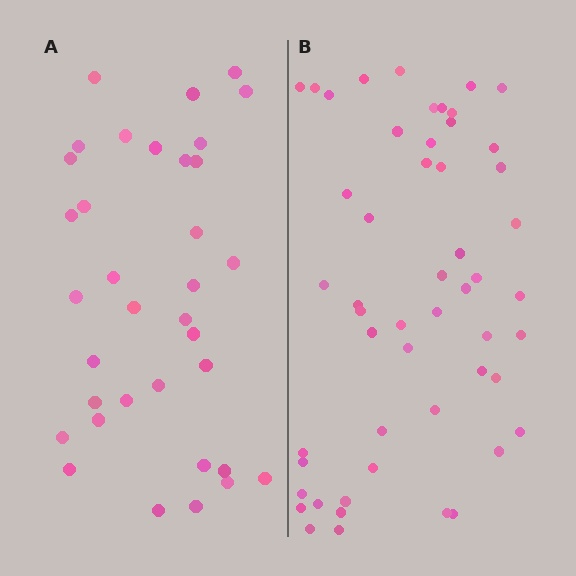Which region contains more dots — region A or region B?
Region B (the right region) has more dots.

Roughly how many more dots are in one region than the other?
Region B has approximately 15 more dots than region A.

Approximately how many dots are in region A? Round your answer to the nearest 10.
About 40 dots. (The exact count is 35, which rounds to 40.)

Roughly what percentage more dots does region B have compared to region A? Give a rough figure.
About 50% more.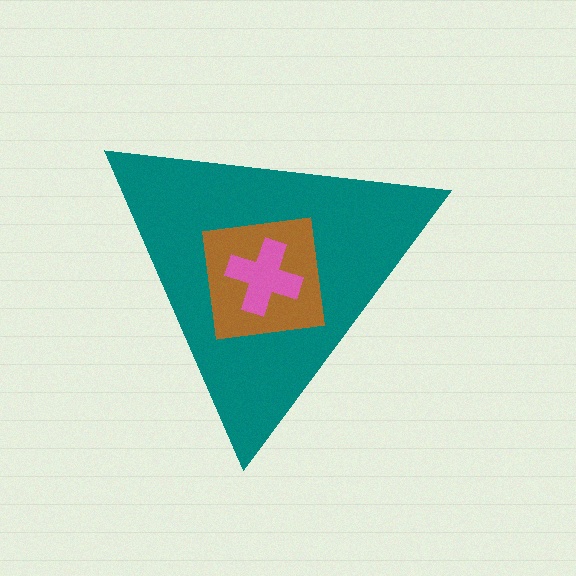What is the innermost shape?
The pink cross.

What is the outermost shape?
The teal triangle.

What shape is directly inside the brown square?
The pink cross.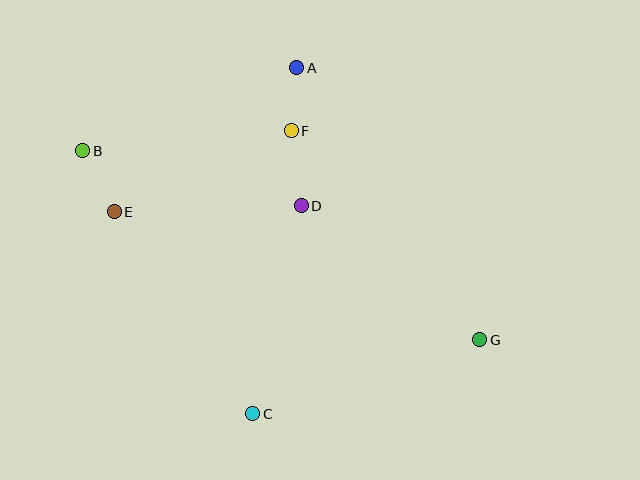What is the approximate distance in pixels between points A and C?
The distance between A and C is approximately 349 pixels.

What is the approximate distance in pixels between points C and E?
The distance between C and E is approximately 245 pixels.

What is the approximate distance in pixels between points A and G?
The distance between A and G is approximately 328 pixels.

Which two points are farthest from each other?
Points B and G are farthest from each other.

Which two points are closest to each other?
Points A and F are closest to each other.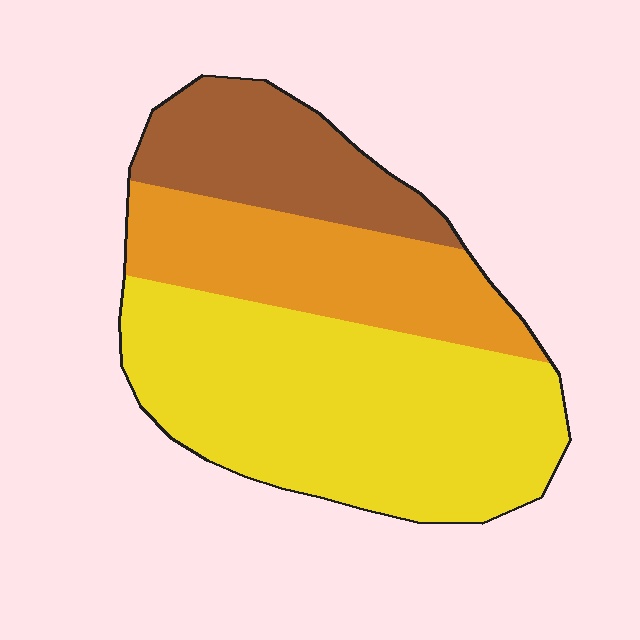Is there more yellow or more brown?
Yellow.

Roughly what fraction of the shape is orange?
Orange covers around 25% of the shape.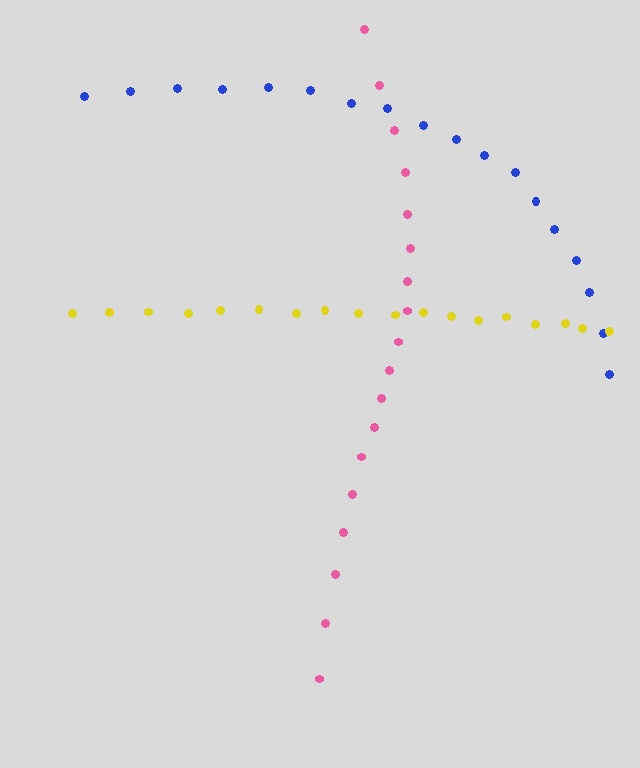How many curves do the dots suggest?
There are 3 distinct paths.